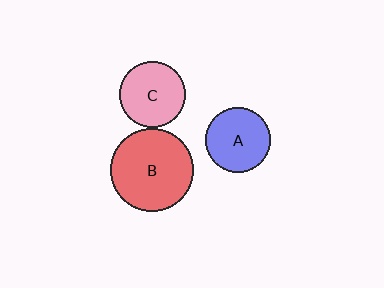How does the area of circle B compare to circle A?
Approximately 1.6 times.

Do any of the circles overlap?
No, none of the circles overlap.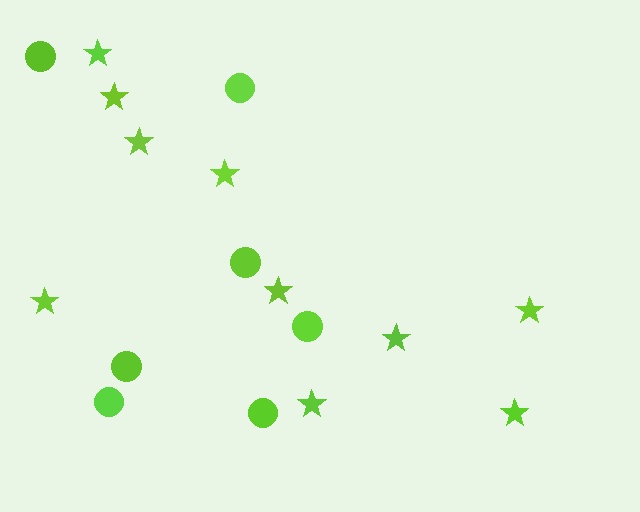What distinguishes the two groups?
There are 2 groups: one group of stars (10) and one group of circles (7).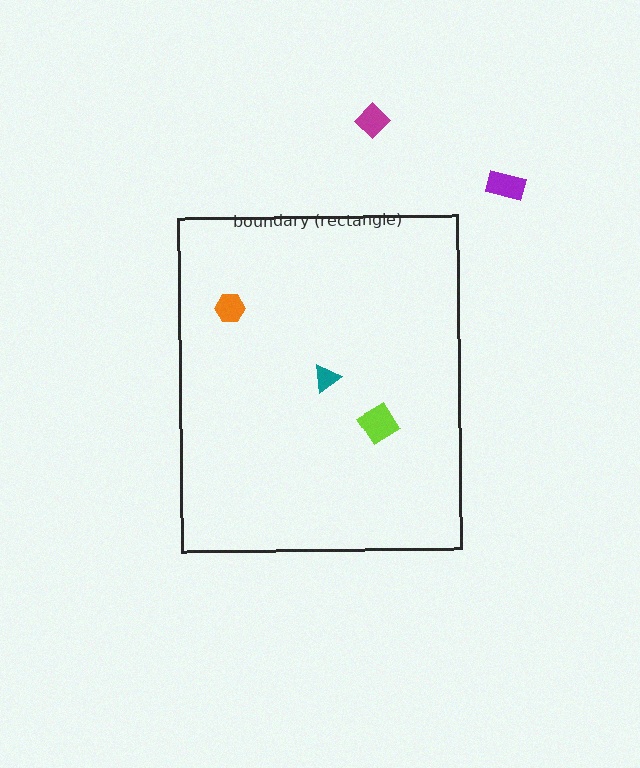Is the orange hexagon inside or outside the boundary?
Inside.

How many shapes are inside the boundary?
3 inside, 2 outside.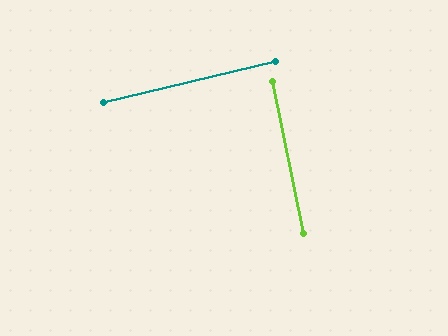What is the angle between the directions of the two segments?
Approximately 88 degrees.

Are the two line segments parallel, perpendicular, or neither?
Perpendicular — they meet at approximately 88°.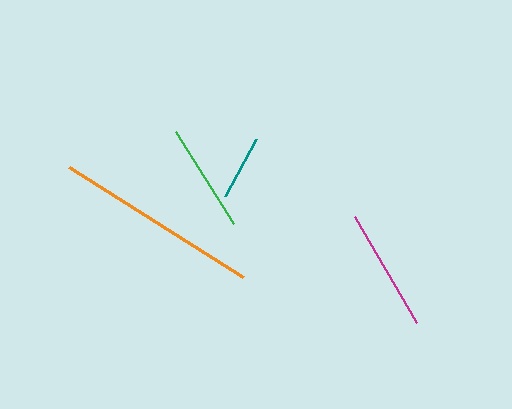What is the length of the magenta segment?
The magenta segment is approximately 123 pixels long.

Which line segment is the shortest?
The teal line is the shortest at approximately 65 pixels.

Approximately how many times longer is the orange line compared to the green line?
The orange line is approximately 1.9 times the length of the green line.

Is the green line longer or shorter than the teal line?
The green line is longer than the teal line.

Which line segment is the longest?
The orange line is the longest at approximately 206 pixels.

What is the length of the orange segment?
The orange segment is approximately 206 pixels long.